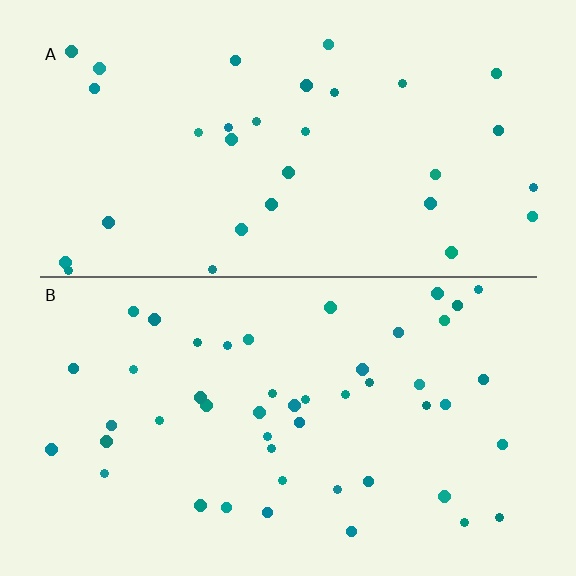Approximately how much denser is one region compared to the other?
Approximately 1.5× — region B over region A.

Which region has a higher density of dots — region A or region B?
B (the bottom).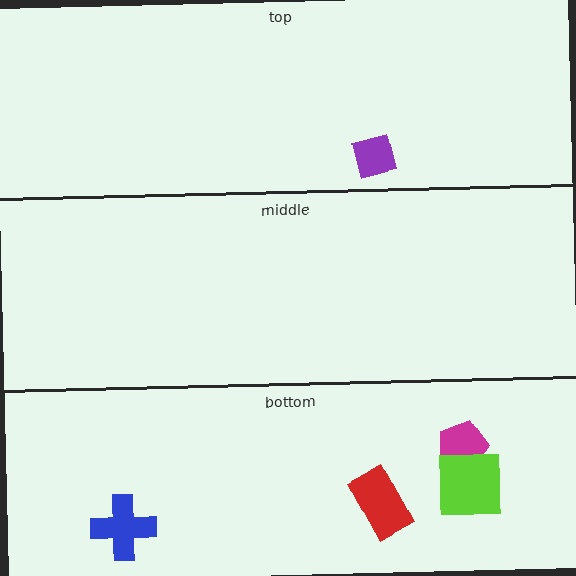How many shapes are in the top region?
1.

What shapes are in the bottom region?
The magenta pentagon, the blue cross, the red rectangle, the lime square.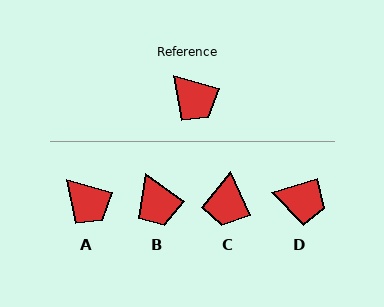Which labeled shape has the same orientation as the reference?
A.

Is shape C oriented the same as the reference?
No, it is off by about 50 degrees.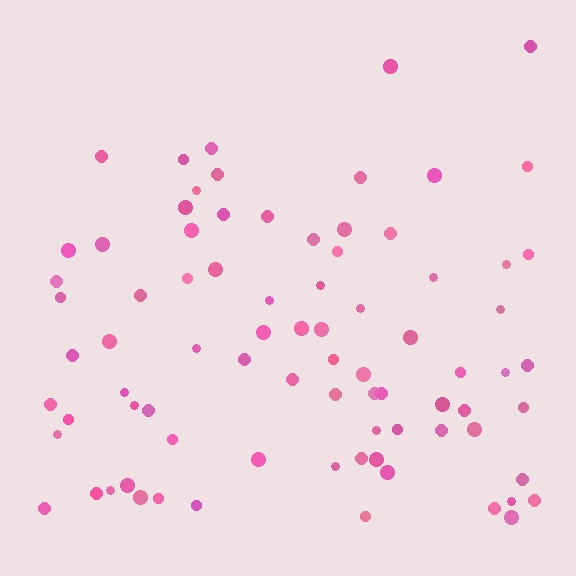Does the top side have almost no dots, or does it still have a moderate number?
Still a moderate number, just noticeably fewer than the bottom.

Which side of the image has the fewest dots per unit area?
The top.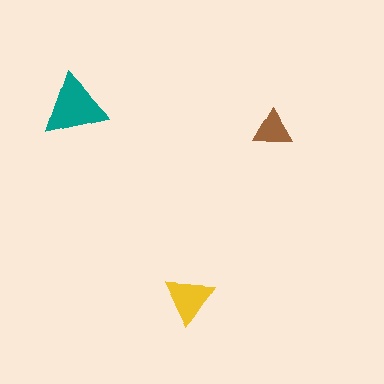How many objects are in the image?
There are 3 objects in the image.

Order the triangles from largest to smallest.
the teal one, the yellow one, the brown one.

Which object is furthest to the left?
The teal triangle is leftmost.